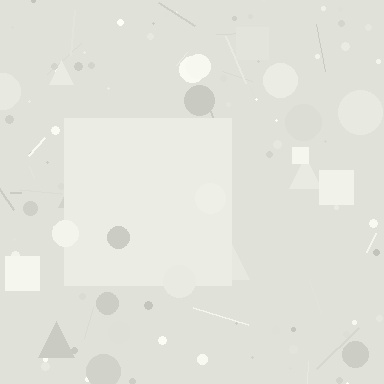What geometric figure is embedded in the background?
A square is embedded in the background.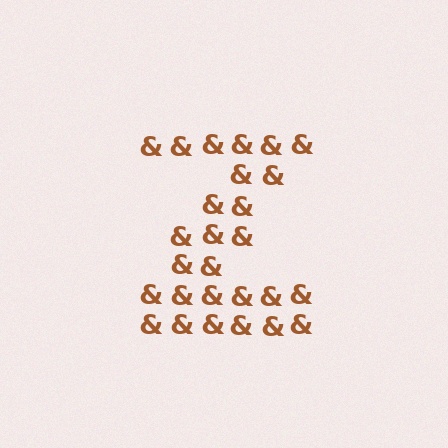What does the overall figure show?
The overall figure shows the letter Z.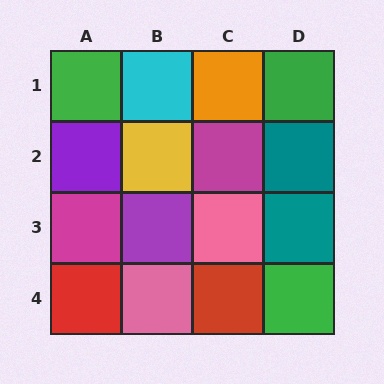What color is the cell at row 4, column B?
Pink.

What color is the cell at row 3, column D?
Teal.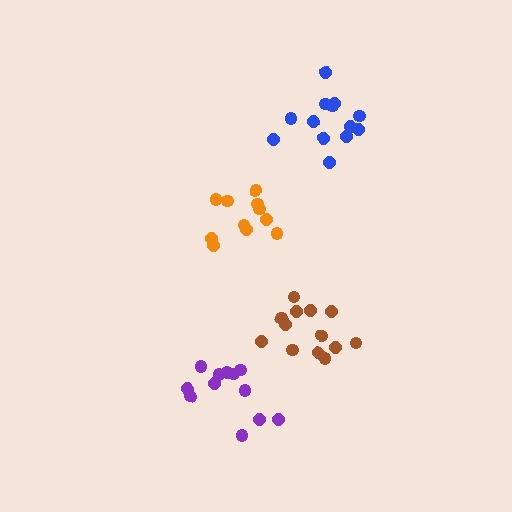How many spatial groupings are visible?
There are 4 spatial groupings.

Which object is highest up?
The blue cluster is topmost.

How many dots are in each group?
Group 1: 11 dots, Group 2: 13 dots, Group 3: 13 dots, Group 4: 13 dots (50 total).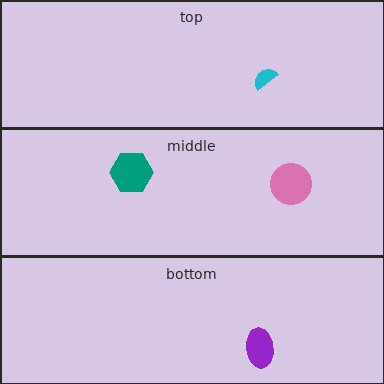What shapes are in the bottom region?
The purple ellipse.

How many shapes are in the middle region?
2.